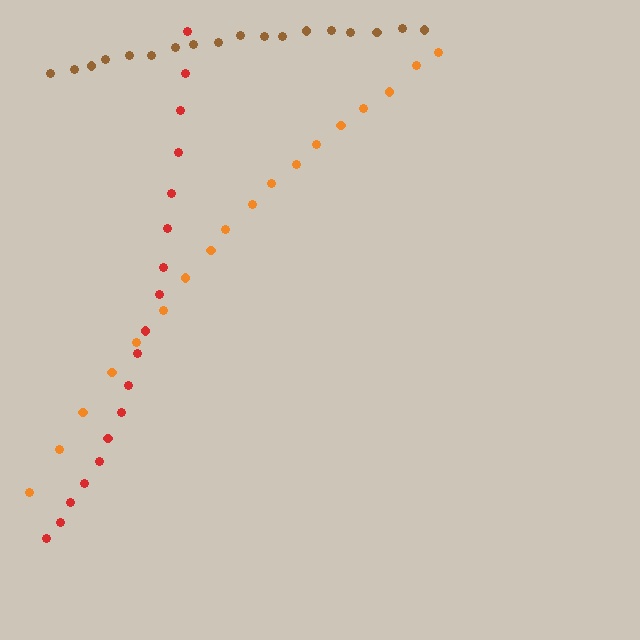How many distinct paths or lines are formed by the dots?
There are 3 distinct paths.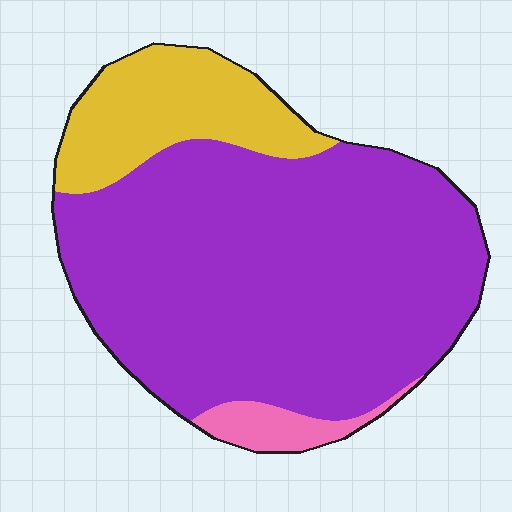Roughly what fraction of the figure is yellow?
Yellow takes up less than a quarter of the figure.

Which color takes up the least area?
Pink, at roughly 5%.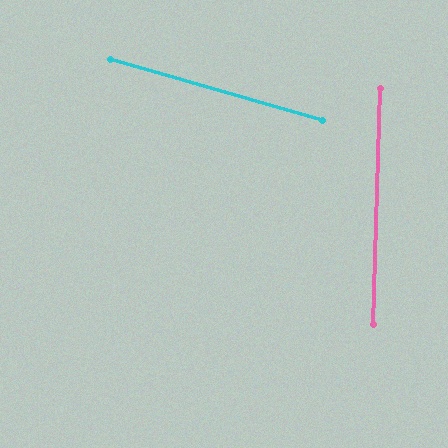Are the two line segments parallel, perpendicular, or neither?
Neither parallel nor perpendicular — they differ by about 76°.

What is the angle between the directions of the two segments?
Approximately 76 degrees.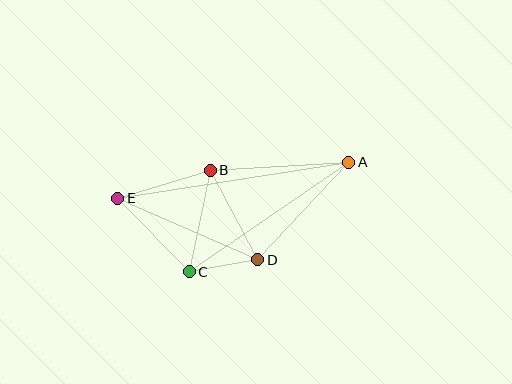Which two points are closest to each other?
Points C and D are closest to each other.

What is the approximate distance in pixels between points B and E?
The distance between B and E is approximately 97 pixels.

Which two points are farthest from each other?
Points A and E are farthest from each other.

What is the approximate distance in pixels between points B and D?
The distance between B and D is approximately 101 pixels.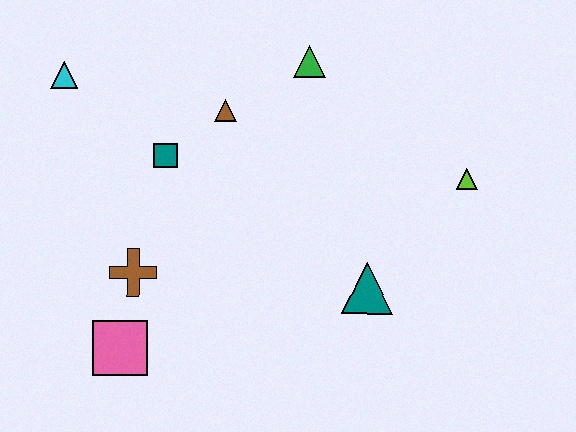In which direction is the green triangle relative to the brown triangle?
The green triangle is to the right of the brown triangle.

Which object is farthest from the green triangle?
The pink square is farthest from the green triangle.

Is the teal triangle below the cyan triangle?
Yes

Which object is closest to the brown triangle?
The teal square is closest to the brown triangle.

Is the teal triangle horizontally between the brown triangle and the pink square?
No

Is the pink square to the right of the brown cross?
No